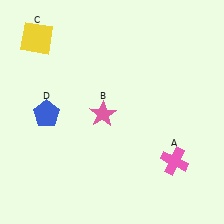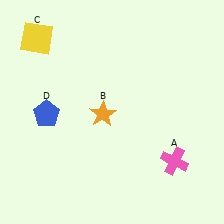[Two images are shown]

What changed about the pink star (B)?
In Image 1, B is pink. In Image 2, it changed to orange.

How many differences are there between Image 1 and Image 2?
There is 1 difference between the two images.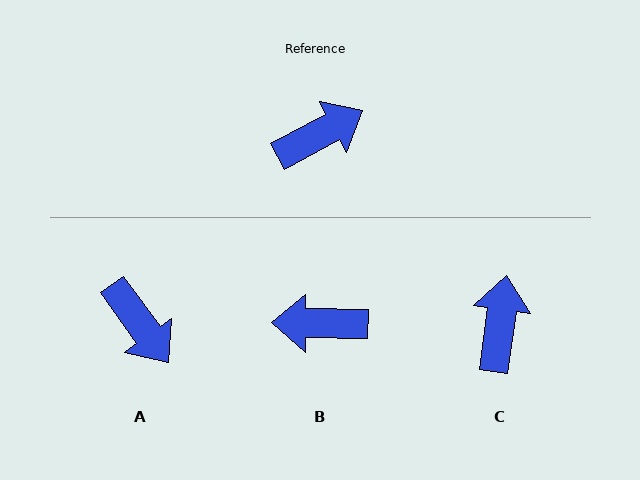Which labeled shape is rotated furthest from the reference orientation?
B, about 151 degrees away.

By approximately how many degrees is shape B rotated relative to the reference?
Approximately 151 degrees counter-clockwise.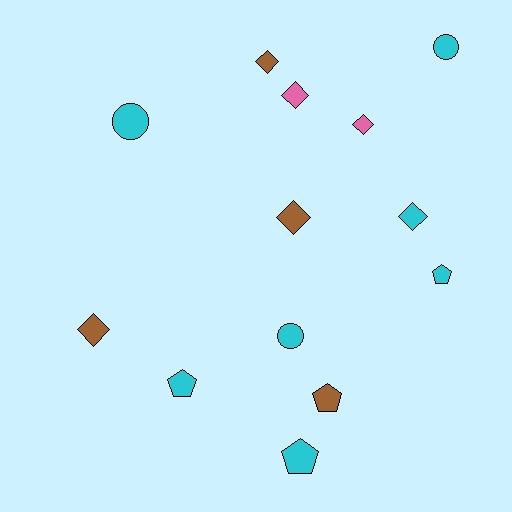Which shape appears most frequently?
Diamond, with 6 objects.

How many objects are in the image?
There are 13 objects.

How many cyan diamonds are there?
There is 1 cyan diamond.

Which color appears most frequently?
Cyan, with 7 objects.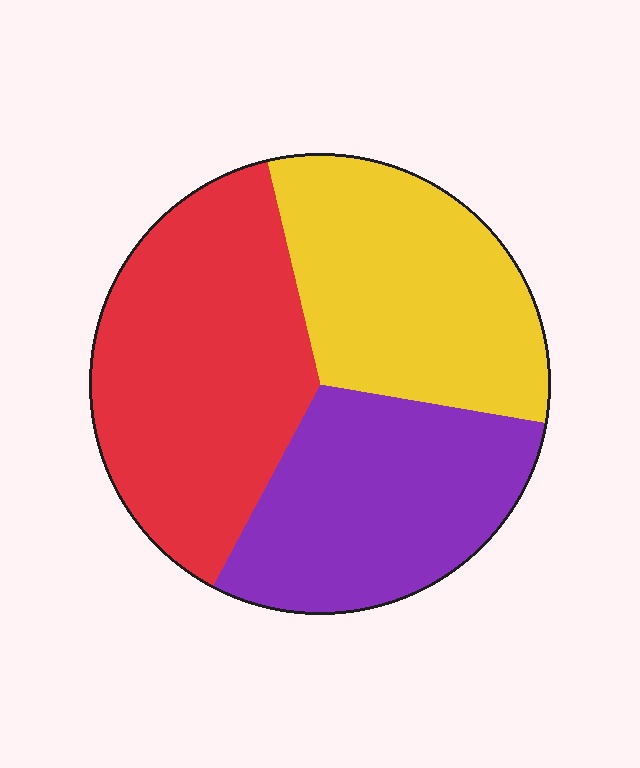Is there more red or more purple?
Red.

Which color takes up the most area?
Red, at roughly 40%.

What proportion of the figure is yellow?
Yellow covers 31% of the figure.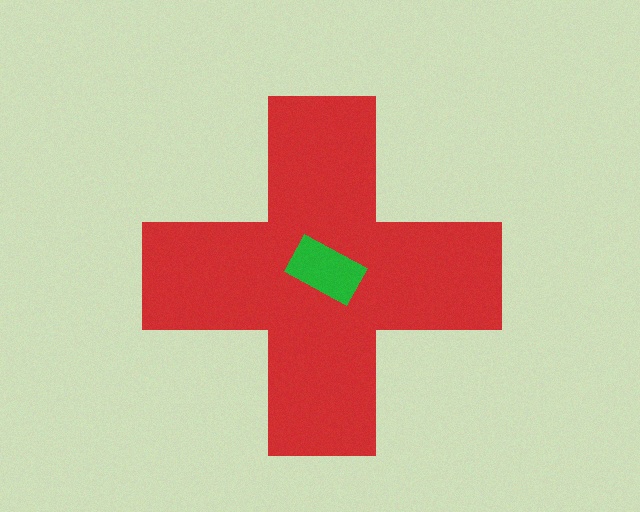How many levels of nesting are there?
2.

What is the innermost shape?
The green rectangle.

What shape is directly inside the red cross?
The green rectangle.